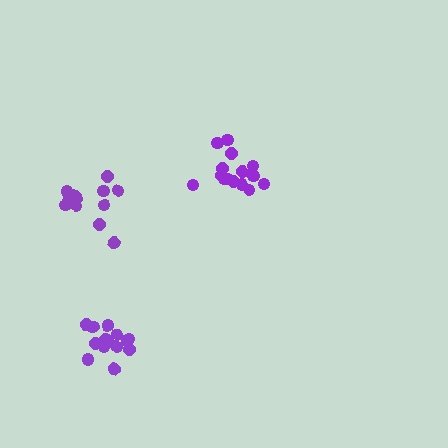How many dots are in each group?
Group 1: 14 dots, Group 2: 15 dots, Group 3: 12 dots (41 total).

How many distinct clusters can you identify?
There are 3 distinct clusters.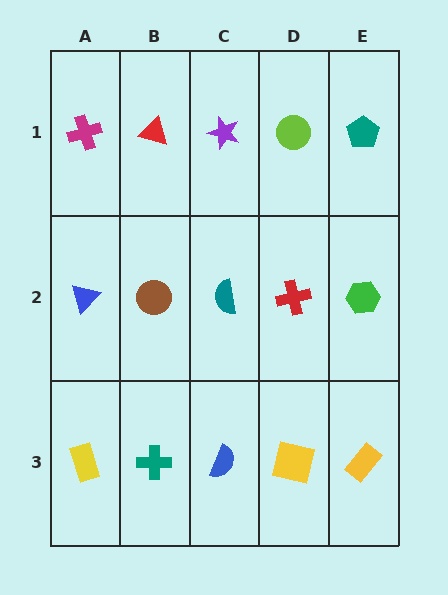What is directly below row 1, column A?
A blue triangle.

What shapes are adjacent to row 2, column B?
A red triangle (row 1, column B), a teal cross (row 3, column B), a blue triangle (row 2, column A), a teal semicircle (row 2, column C).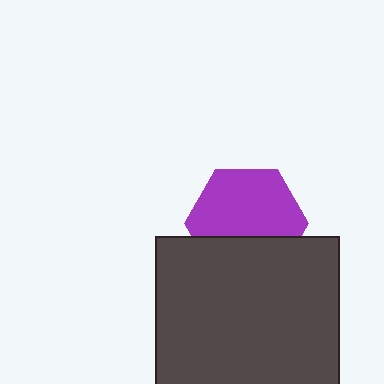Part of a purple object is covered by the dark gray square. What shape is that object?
It is a hexagon.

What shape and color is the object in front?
The object in front is a dark gray square.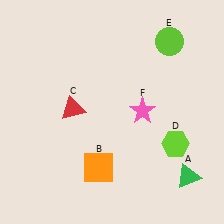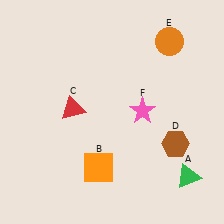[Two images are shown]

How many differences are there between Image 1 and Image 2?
There are 2 differences between the two images.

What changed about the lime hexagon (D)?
In Image 1, D is lime. In Image 2, it changed to brown.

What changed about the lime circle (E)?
In Image 1, E is lime. In Image 2, it changed to orange.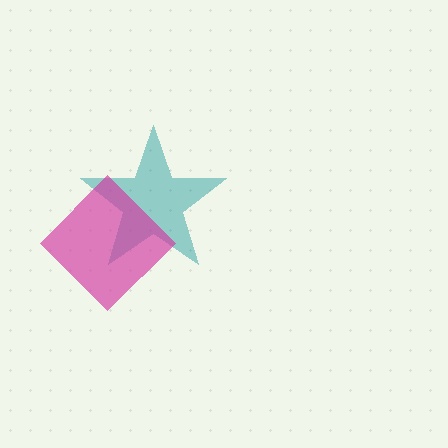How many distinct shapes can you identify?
There are 2 distinct shapes: a teal star, a magenta diamond.